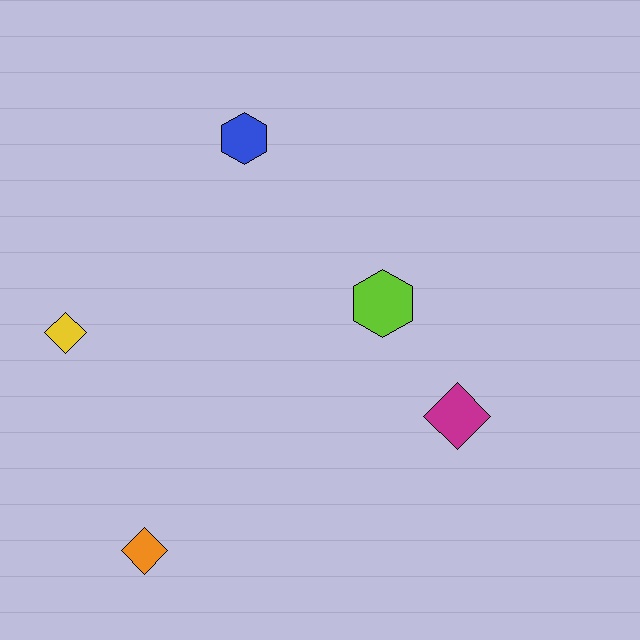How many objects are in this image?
There are 5 objects.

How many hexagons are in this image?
There are 2 hexagons.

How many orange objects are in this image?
There is 1 orange object.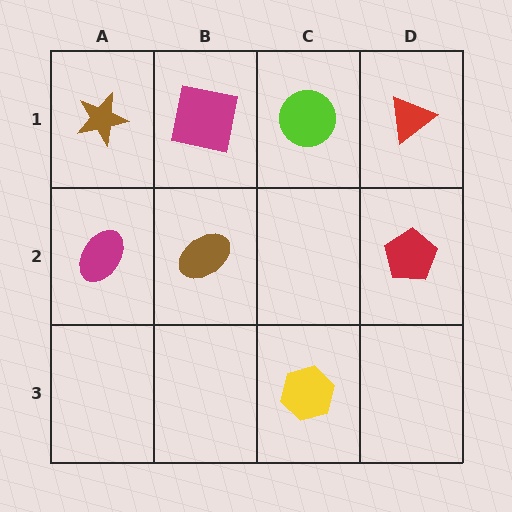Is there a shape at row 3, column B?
No, that cell is empty.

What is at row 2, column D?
A red pentagon.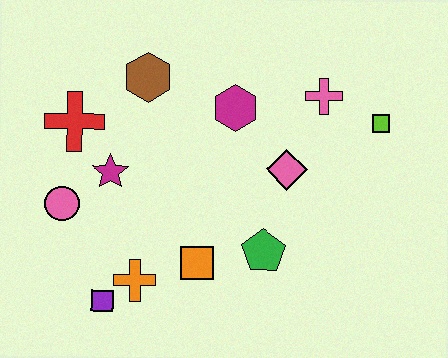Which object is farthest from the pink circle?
The lime square is farthest from the pink circle.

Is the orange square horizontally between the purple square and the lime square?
Yes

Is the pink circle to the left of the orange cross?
Yes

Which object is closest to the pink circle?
The magenta star is closest to the pink circle.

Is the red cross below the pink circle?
No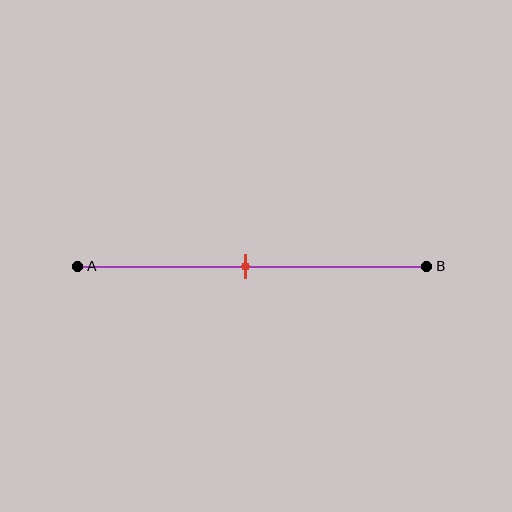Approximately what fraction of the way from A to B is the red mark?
The red mark is approximately 50% of the way from A to B.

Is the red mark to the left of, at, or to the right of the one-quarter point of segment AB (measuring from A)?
The red mark is to the right of the one-quarter point of segment AB.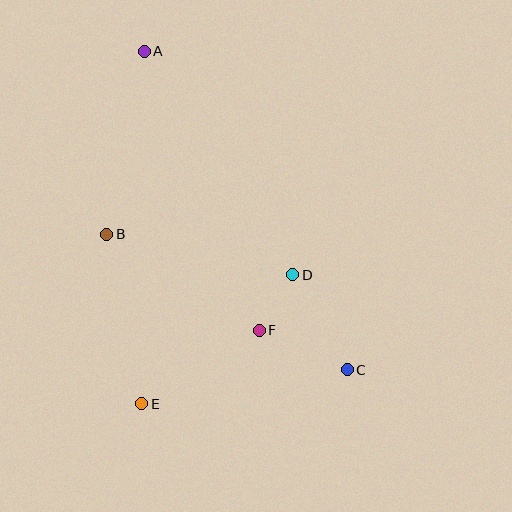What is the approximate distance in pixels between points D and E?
The distance between D and E is approximately 198 pixels.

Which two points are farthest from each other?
Points A and C are farthest from each other.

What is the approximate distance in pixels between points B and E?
The distance between B and E is approximately 173 pixels.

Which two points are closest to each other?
Points D and F are closest to each other.